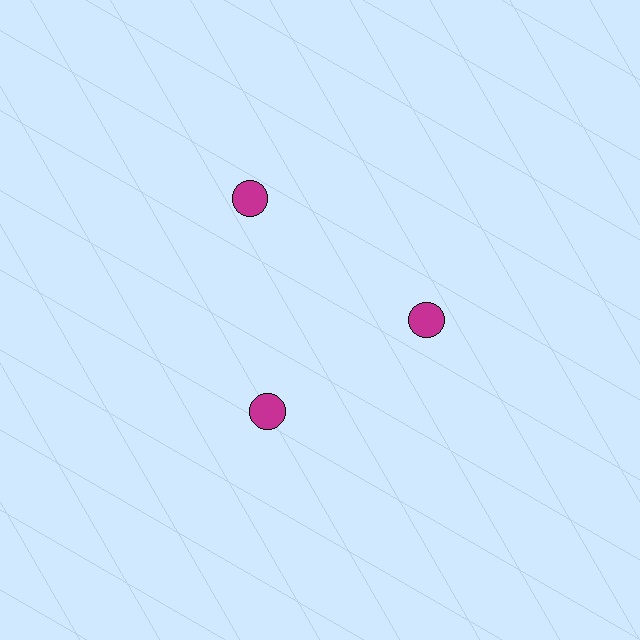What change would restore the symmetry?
The symmetry would be restored by moving it inward, back onto the ring so that all 3 circles sit at equal angles and equal distance from the center.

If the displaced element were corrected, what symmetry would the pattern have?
It would have 3-fold rotational symmetry — the pattern would map onto itself every 120 degrees.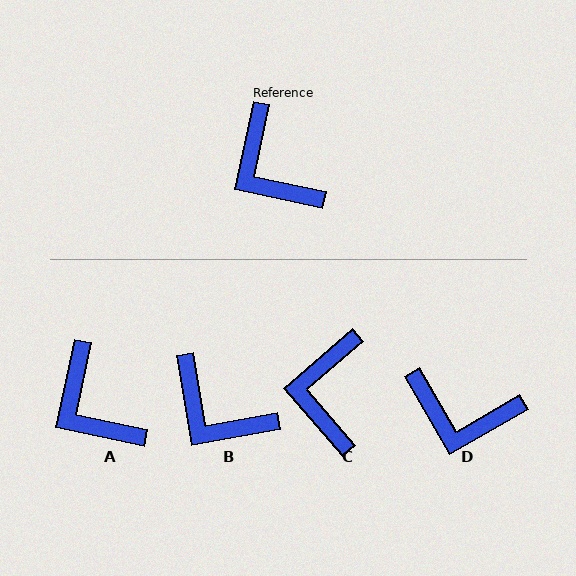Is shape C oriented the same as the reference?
No, it is off by about 37 degrees.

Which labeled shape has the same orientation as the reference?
A.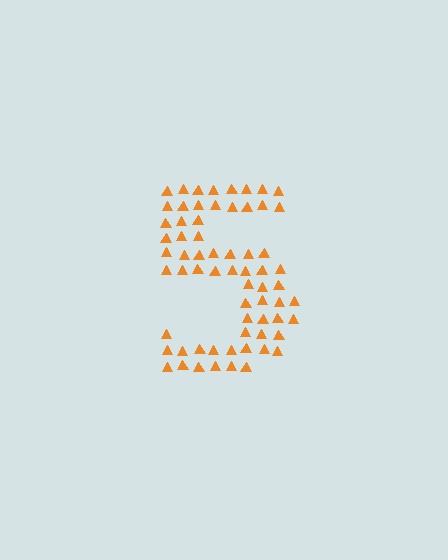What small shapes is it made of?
It is made of small triangles.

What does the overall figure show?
The overall figure shows the digit 5.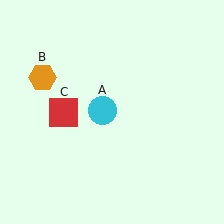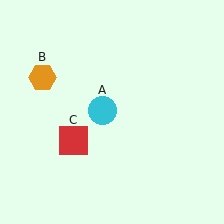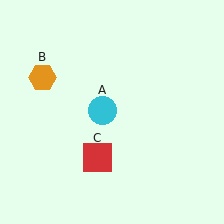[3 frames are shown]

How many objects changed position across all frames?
1 object changed position: red square (object C).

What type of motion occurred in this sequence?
The red square (object C) rotated counterclockwise around the center of the scene.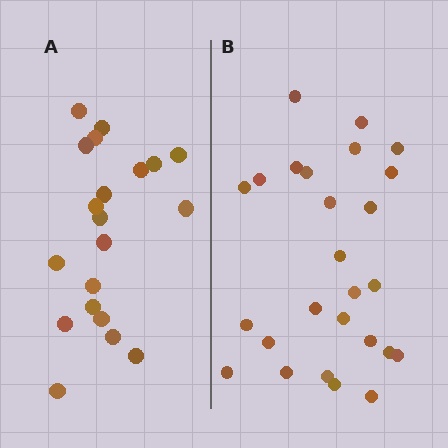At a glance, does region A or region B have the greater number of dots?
Region B (the right region) has more dots.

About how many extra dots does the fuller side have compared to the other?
Region B has about 6 more dots than region A.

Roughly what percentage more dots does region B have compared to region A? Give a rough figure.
About 30% more.